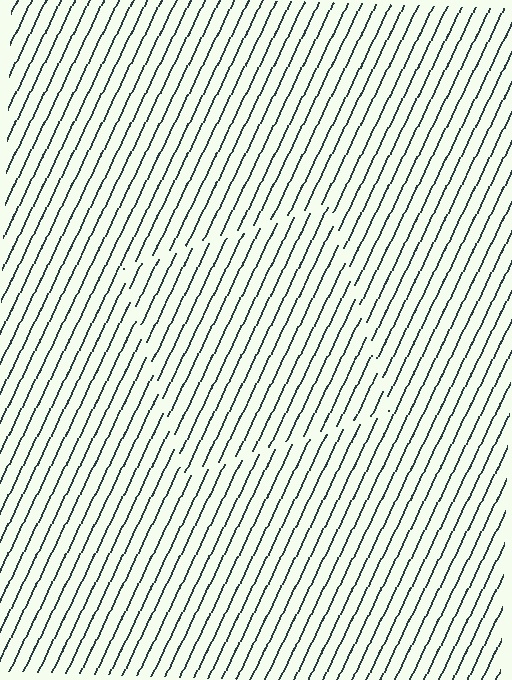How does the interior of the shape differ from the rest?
The interior of the shape contains the same grating, shifted by half a period — the contour is defined by the phase discontinuity where line-ends from the inner and outer gratings abut.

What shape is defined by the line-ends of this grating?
An illusory square. The interior of the shape contains the same grating, shifted by half a period — the contour is defined by the phase discontinuity where line-ends from the inner and outer gratings abut.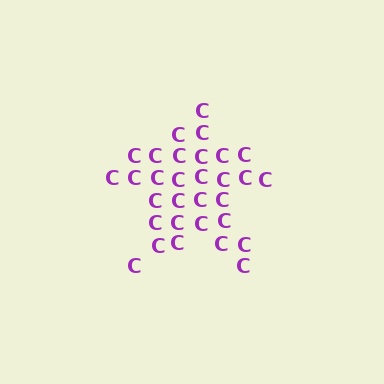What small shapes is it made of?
It is made of small letter C's.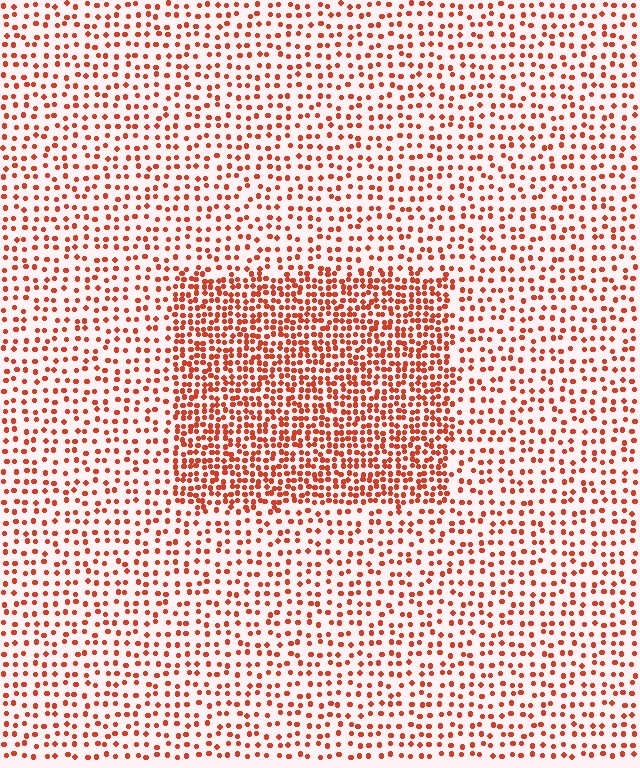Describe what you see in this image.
The image contains small red elements arranged at two different densities. A rectangle-shaped region is visible where the elements are more densely packed than the surrounding area.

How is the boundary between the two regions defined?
The boundary is defined by a change in element density (approximately 2.1x ratio). All elements are the same color, size, and shape.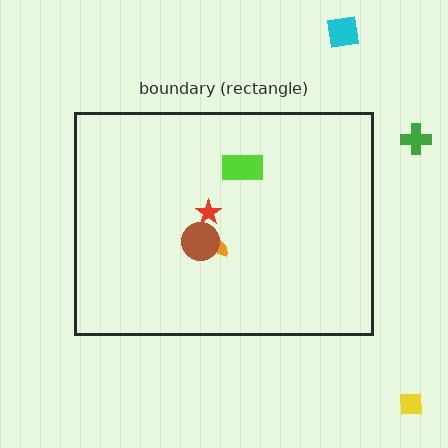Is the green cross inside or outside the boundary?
Outside.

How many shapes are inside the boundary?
4 inside, 3 outside.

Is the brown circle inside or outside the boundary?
Inside.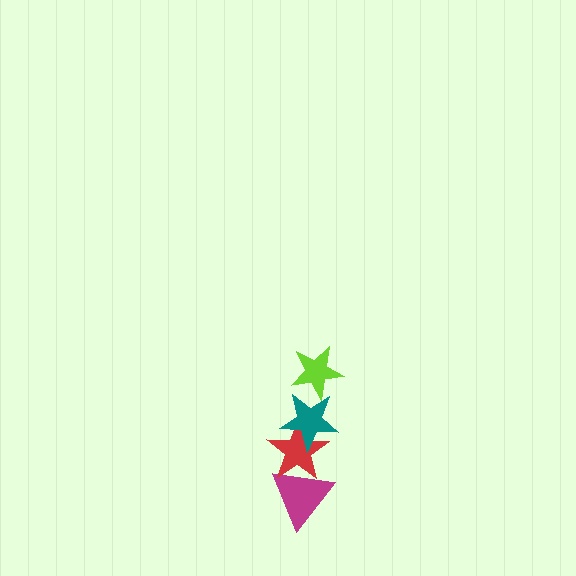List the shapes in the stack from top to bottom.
From top to bottom: the lime star, the teal star, the red star, the magenta triangle.